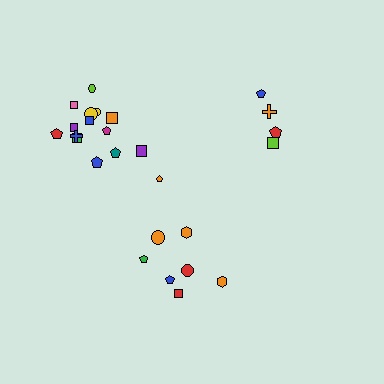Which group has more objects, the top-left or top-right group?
The top-left group.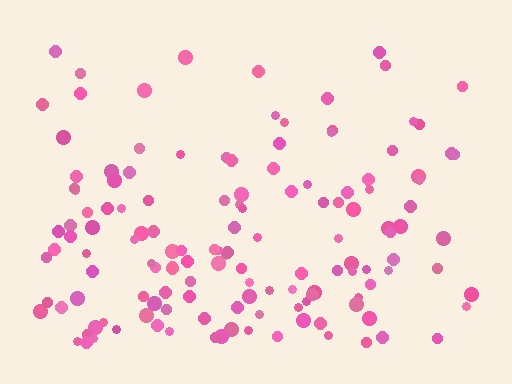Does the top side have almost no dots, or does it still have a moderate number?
Still a moderate number, just noticeably fewer than the bottom.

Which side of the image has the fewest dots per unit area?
The top.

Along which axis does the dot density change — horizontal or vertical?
Vertical.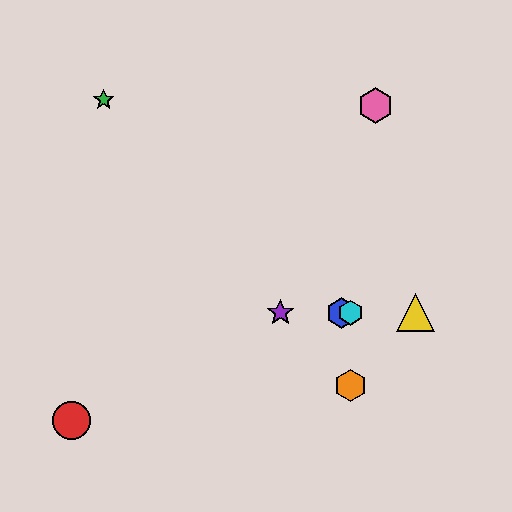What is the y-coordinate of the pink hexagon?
The pink hexagon is at y≈106.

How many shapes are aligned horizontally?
4 shapes (the blue hexagon, the yellow triangle, the purple star, the cyan hexagon) are aligned horizontally.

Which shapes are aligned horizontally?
The blue hexagon, the yellow triangle, the purple star, the cyan hexagon are aligned horizontally.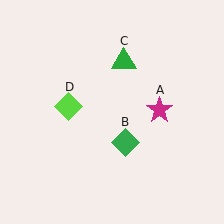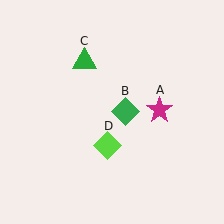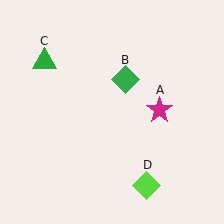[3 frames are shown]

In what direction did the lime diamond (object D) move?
The lime diamond (object D) moved down and to the right.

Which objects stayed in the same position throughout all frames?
Magenta star (object A) remained stationary.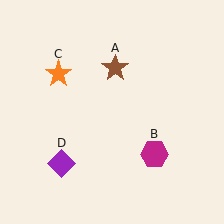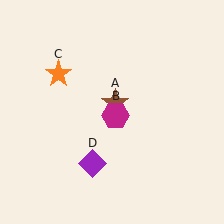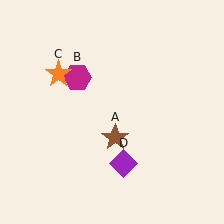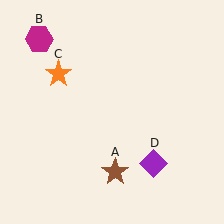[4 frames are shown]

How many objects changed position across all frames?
3 objects changed position: brown star (object A), magenta hexagon (object B), purple diamond (object D).